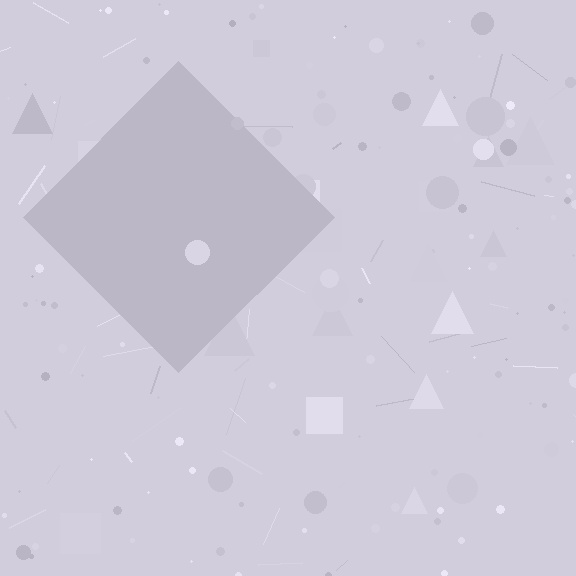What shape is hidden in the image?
A diamond is hidden in the image.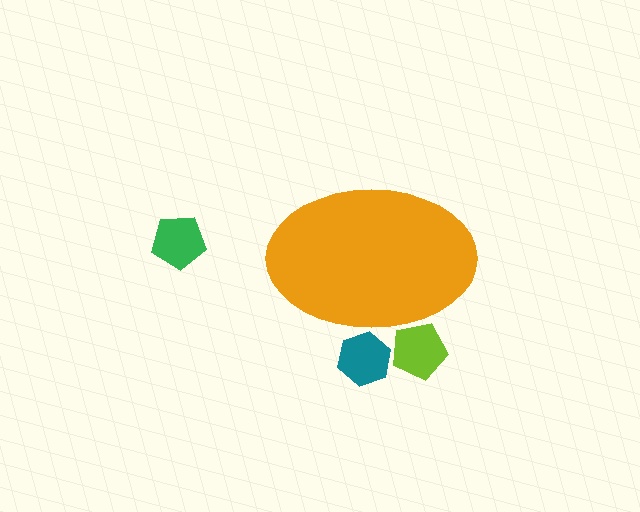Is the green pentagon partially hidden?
No, the green pentagon is fully visible.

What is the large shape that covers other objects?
An orange ellipse.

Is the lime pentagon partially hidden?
Yes, the lime pentagon is partially hidden behind the orange ellipse.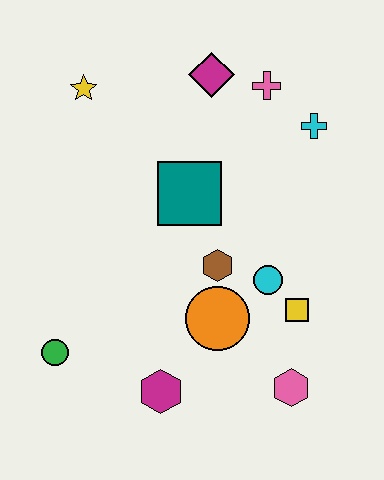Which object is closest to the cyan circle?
The yellow square is closest to the cyan circle.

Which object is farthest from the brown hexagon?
The yellow star is farthest from the brown hexagon.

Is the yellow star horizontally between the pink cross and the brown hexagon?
No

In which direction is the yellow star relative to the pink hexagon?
The yellow star is above the pink hexagon.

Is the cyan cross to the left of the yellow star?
No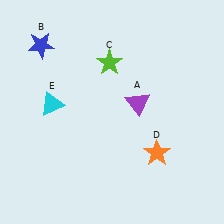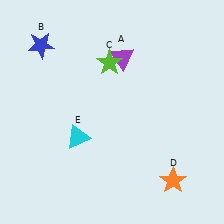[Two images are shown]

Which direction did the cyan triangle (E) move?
The cyan triangle (E) moved down.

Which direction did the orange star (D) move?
The orange star (D) moved down.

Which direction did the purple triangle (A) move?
The purple triangle (A) moved up.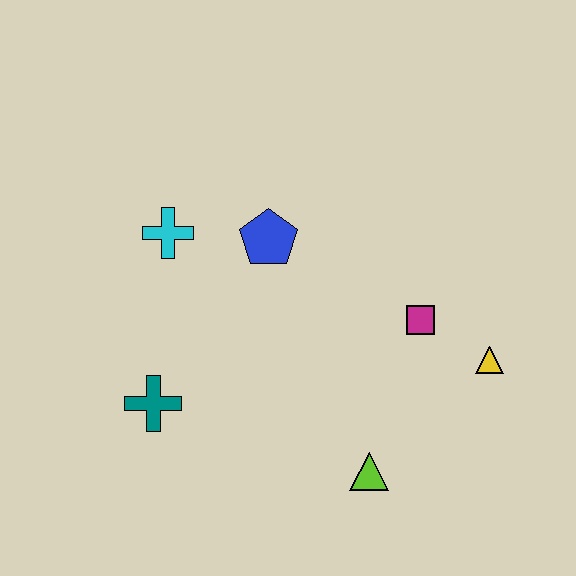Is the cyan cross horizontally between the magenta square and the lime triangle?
No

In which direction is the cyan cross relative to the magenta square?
The cyan cross is to the left of the magenta square.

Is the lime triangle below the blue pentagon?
Yes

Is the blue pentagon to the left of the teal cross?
No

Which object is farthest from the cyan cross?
The yellow triangle is farthest from the cyan cross.